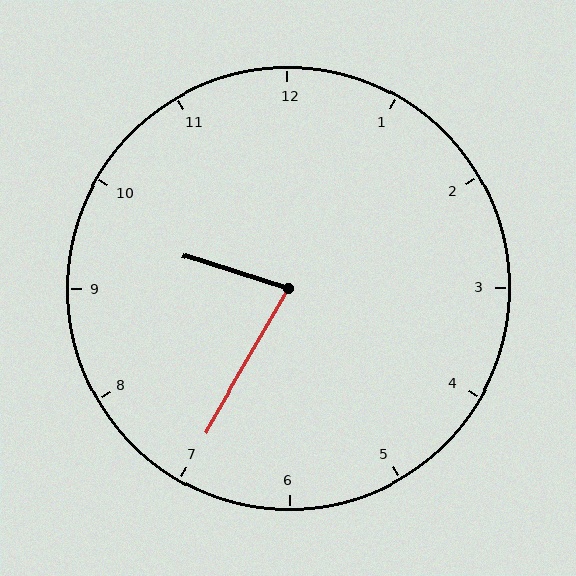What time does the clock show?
9:35.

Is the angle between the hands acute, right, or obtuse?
It is acute.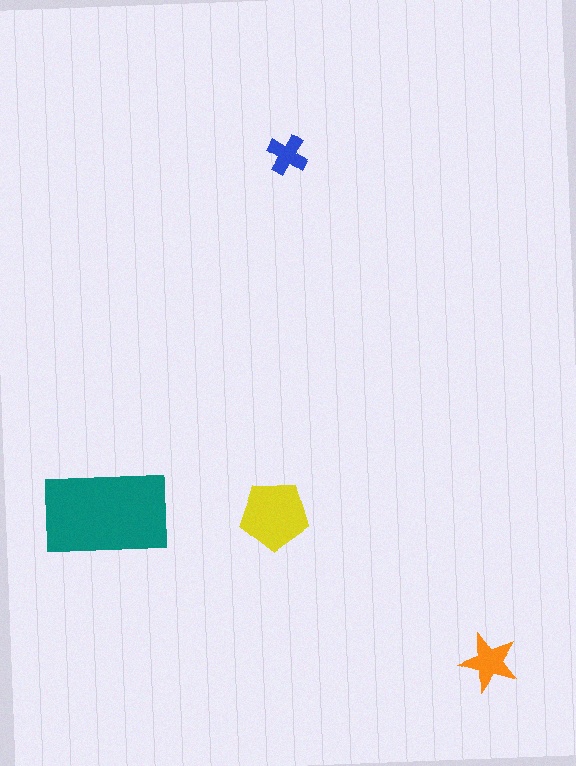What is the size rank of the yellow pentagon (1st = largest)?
2nd.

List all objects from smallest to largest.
The blue cross, the orange star, the yellow pentagon, the teal rectangle.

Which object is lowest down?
The orange star is bottommost.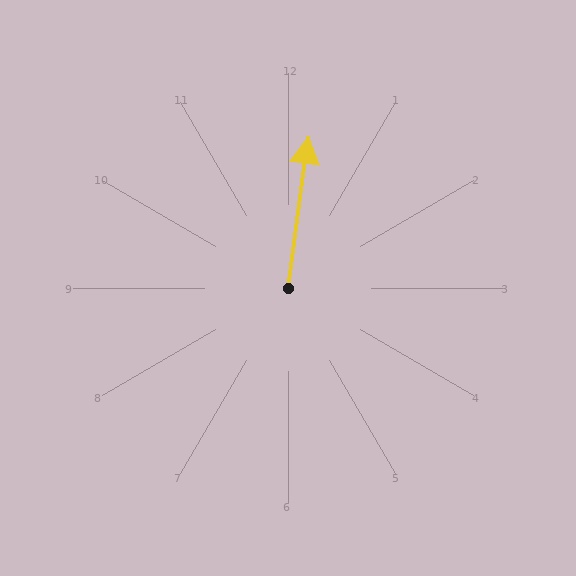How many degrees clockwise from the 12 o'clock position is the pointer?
Approximately 8 degrees.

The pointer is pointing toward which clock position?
Roughly 12 o'clock.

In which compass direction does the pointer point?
North.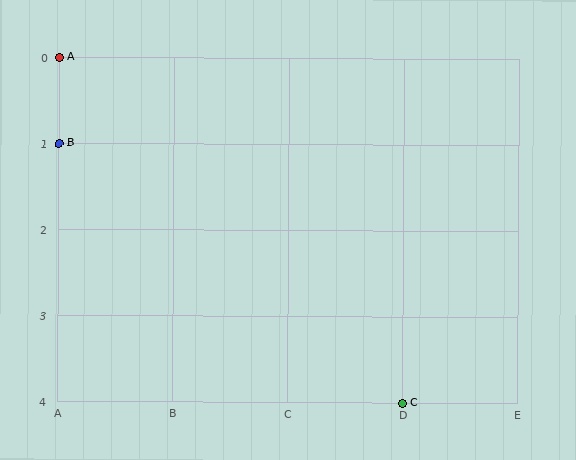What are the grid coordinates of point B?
Point B is at grid coordinates (A, 1).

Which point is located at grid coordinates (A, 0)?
Point A is at (A, 0).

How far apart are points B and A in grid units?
Points B and A are 1 row apart.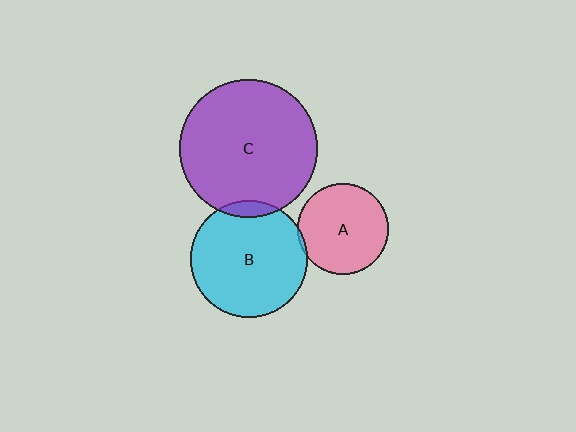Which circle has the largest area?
Circle C (purple).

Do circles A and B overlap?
Yes.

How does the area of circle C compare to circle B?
Approximately 1.4 times.